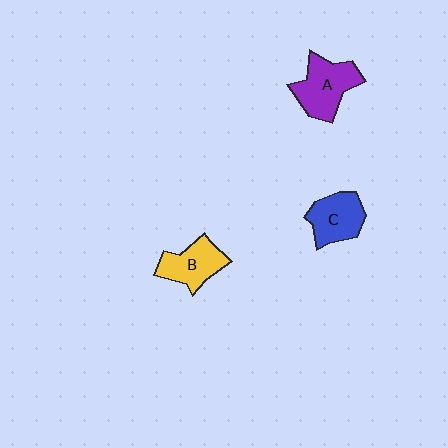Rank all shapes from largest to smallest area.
From largest to smallest: A (purple), C (blue), B (yellow).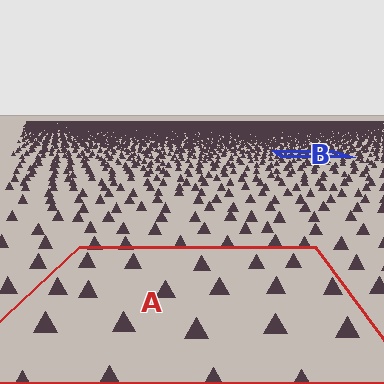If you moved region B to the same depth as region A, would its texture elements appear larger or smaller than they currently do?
They would appear larger. At a closer depth, the same texture elements are projected at a bigger on-screen size.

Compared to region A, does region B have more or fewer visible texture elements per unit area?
Region B has more texture elements per unit area — they are packed more densely because it is farther away.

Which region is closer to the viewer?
Region A is closer. The texture elements there are larger and more spread out.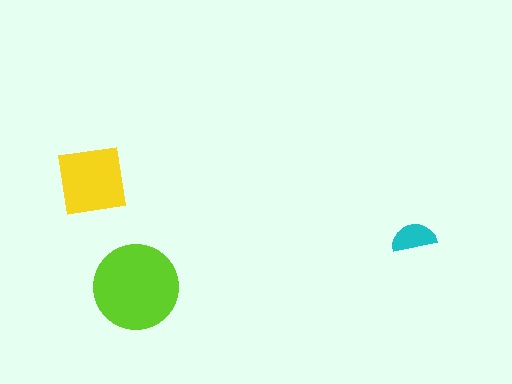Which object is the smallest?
The cyan semicircle.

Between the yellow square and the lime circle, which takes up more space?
The lime circle.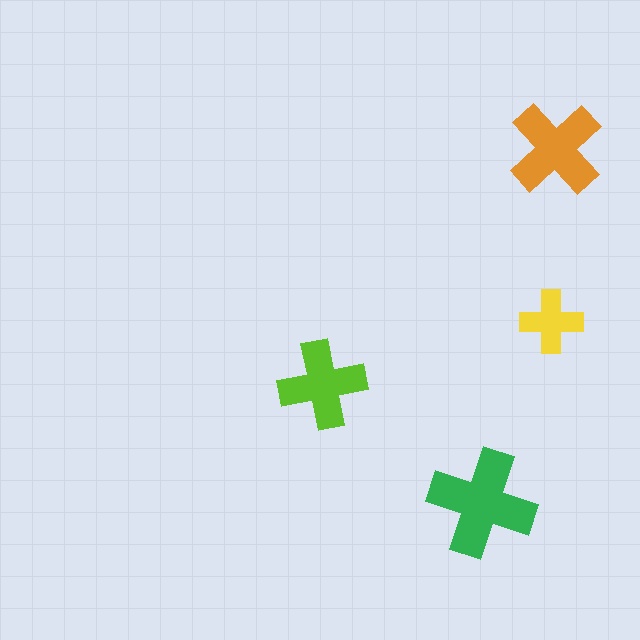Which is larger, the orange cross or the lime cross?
The orange one.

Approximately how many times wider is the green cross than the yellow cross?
About 1.5 times wider.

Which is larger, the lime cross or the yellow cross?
The lime one.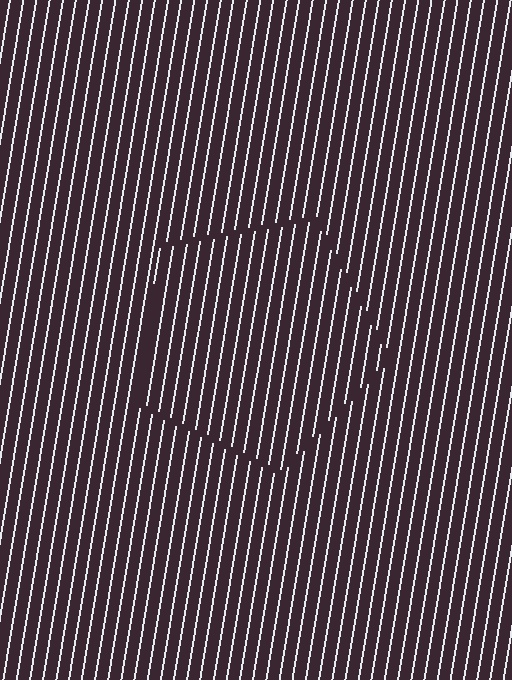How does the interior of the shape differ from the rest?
The interior of the shape contains the same grating, shifted by half a period — the contour is defined by the phase discontinuity where line-ends from the inner and outer gratings abut.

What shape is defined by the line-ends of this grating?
An illusory pentagon. The interior of the shape contains the same grating, shifted by half a period — the contour is defined by the phase discontinuity where line-ends from the inner and outer gratings abut.